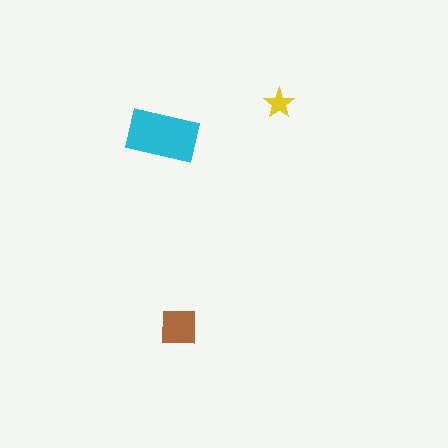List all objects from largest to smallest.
The cyan rectangle, the brown square, the yellow star.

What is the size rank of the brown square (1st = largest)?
2nd.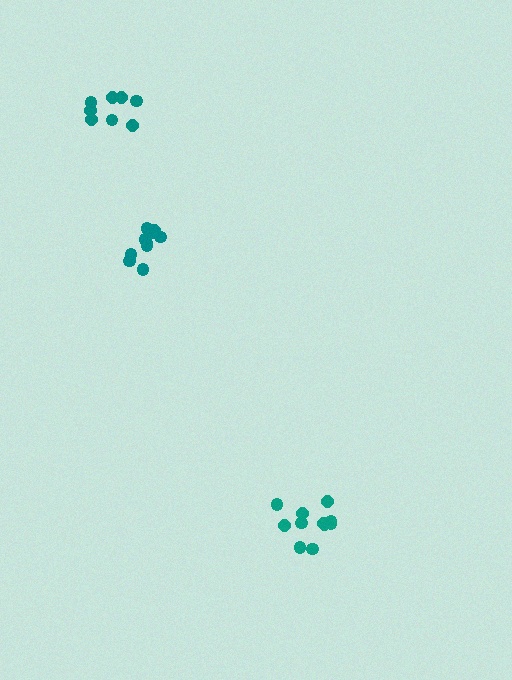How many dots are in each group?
Group 1: 8 dots, Group 2: 11 dots, Group 3: 10 dots (29 total).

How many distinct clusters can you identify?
There are 3 distinct clusters.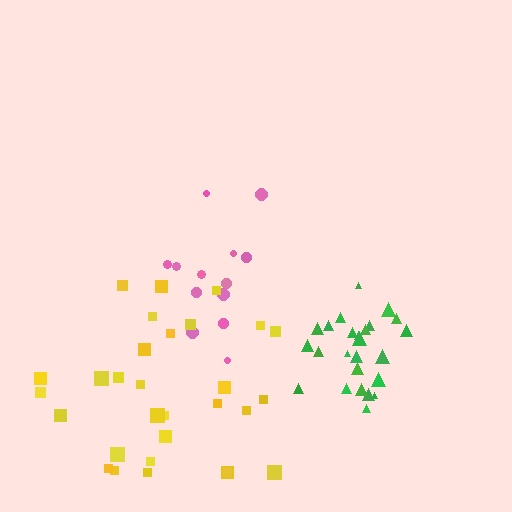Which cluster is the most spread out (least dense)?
Yellow.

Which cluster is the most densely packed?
Green.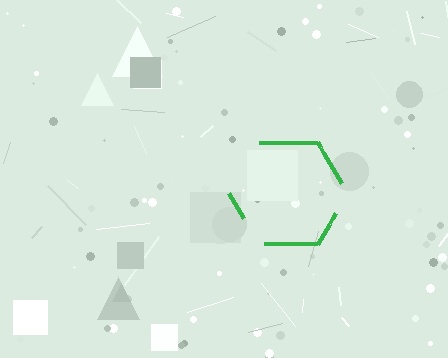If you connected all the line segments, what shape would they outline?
They would outline a hexagon.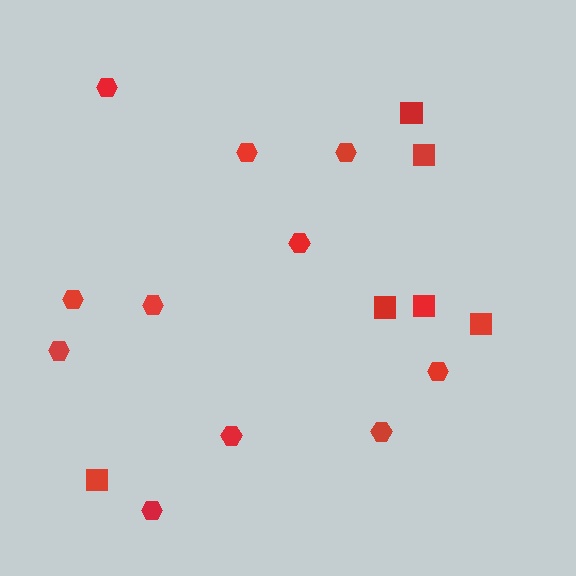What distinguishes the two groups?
There are 2 groups: one group of hexagons (11) and one group of squares (6).